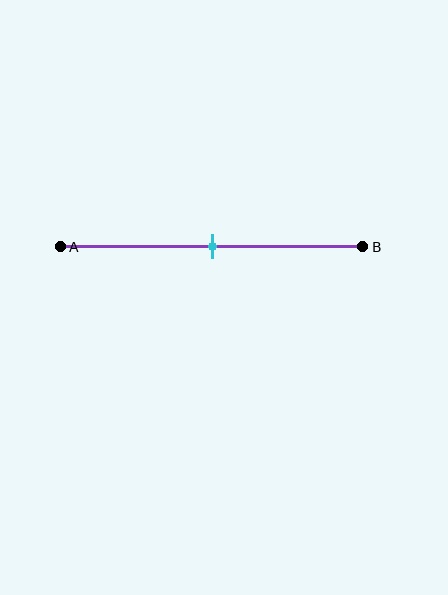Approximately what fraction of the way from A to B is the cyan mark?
The cyan mark is approximately 50% of the way from A to B.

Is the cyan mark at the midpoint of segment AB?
Yes, the mark is approximately at the midpoint.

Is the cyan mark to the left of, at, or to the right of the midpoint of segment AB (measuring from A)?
The cyan mark is approximately at the midpoint of segment AB.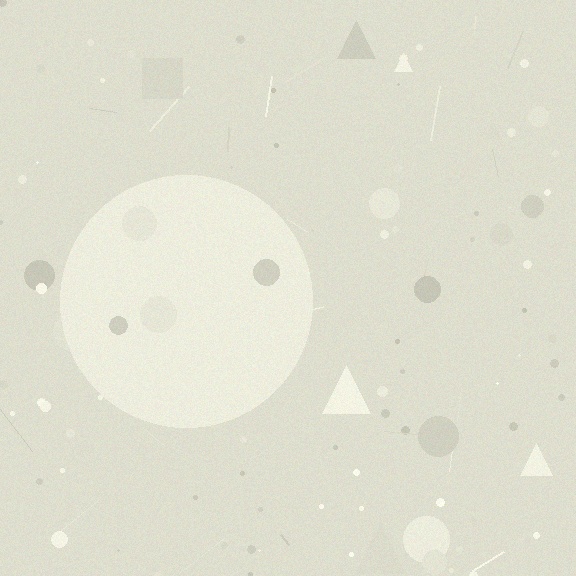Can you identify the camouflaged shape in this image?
The camouflaged shape is a circle.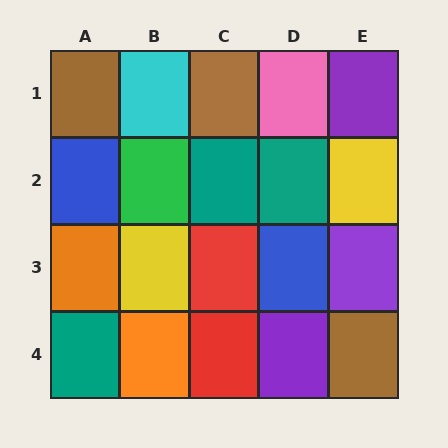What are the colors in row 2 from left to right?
Blue, green, teal, teal, yellow.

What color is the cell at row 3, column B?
Yellow.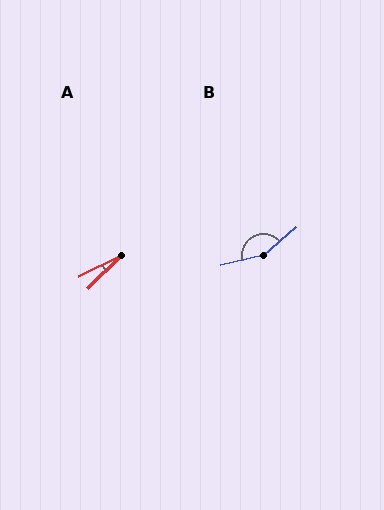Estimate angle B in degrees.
Approximately 154 degrees.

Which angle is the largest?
B, at approximately 154 degrees.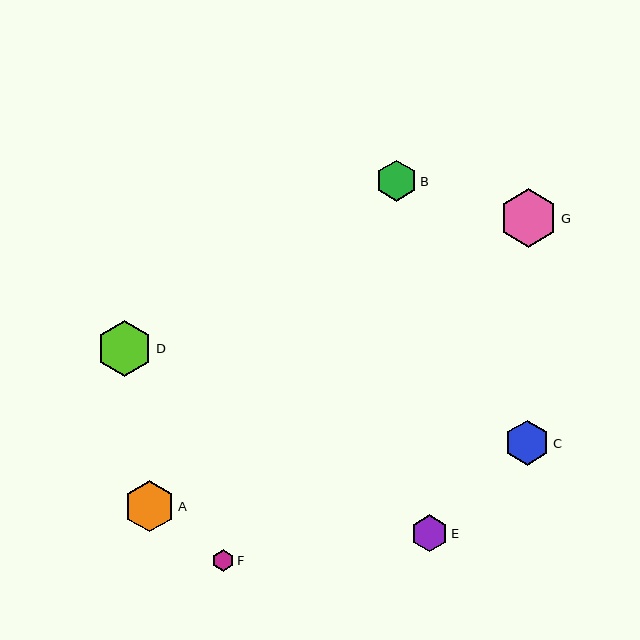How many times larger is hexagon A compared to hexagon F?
Hexagon A is approximately 2.4 times the size of hexagon F.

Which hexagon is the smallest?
Hexagon F is the smallest with a size of approximately 21 pixels.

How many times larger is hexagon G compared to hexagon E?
Hexagon G is approximately 1.6 times the size of hexagon E.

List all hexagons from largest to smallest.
From largest to smallest: G, D, A, C, B, E, F.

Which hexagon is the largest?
Hexagon G is the largest with a size of approximately 59 pixels.